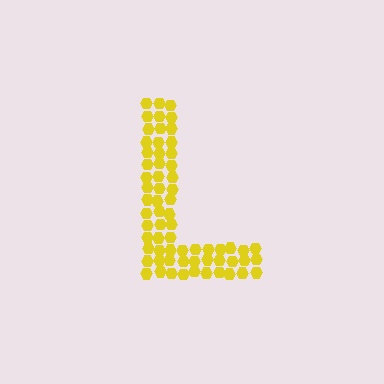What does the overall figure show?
The overall figure shows the letter L.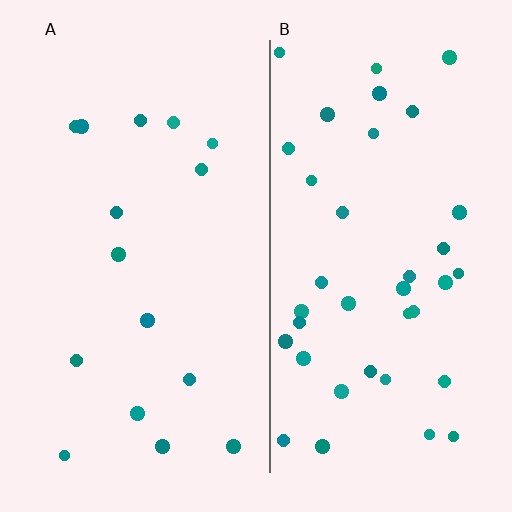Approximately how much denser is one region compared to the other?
Approximately 2.4× — region B over region A.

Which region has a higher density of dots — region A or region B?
B (the right).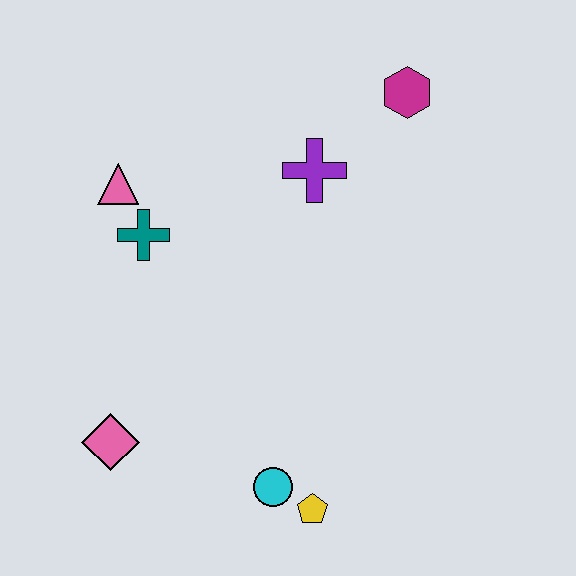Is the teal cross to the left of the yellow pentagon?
Yes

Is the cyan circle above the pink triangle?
No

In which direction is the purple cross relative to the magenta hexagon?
The purple cross is to the left of the magenta hexagon.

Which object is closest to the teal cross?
The pink triangle is closest to the teal cross.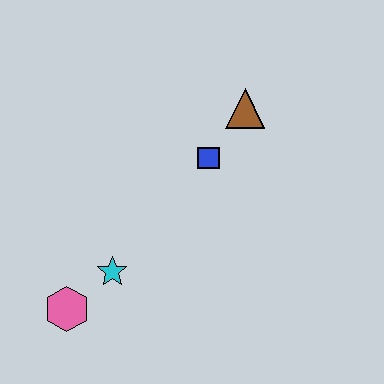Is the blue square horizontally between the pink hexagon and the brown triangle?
Yes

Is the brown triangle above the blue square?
Yes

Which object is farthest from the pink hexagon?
The brown triangle is farthest from the pink hexagon.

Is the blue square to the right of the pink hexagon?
Yes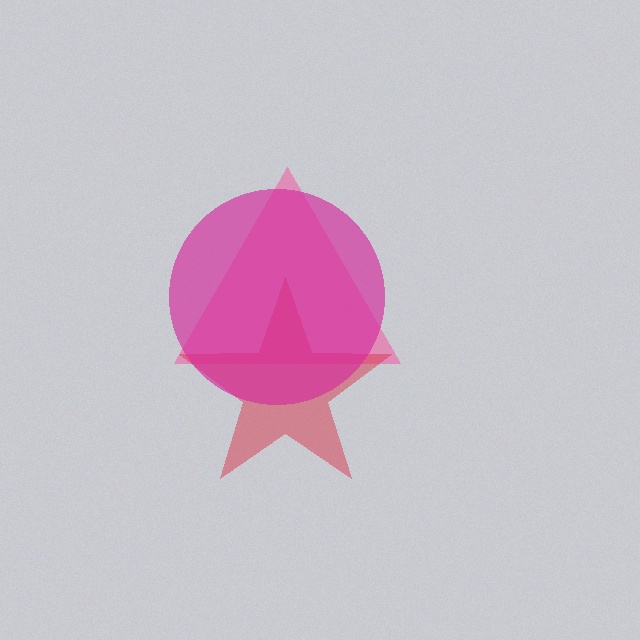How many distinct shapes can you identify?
There are 3 distinct shapes: a pink triangle, a red star, a magenta circle.